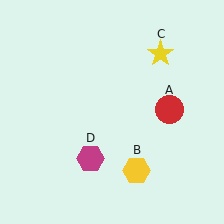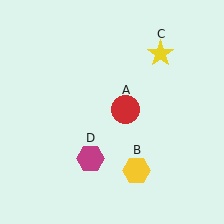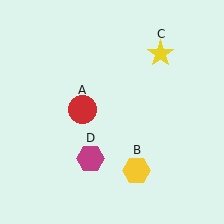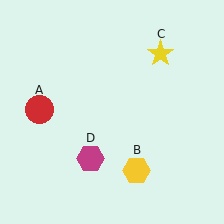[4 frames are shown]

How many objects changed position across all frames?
1 object changed position: red circle (object A).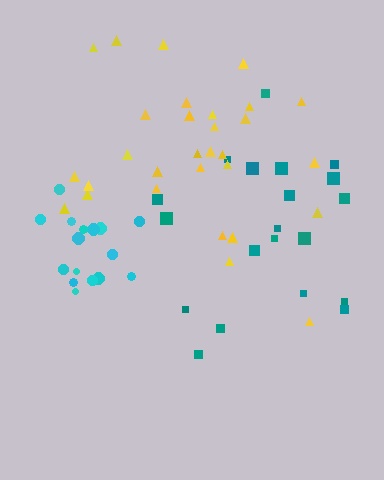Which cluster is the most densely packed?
Cyan.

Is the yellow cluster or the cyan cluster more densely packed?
Cyan.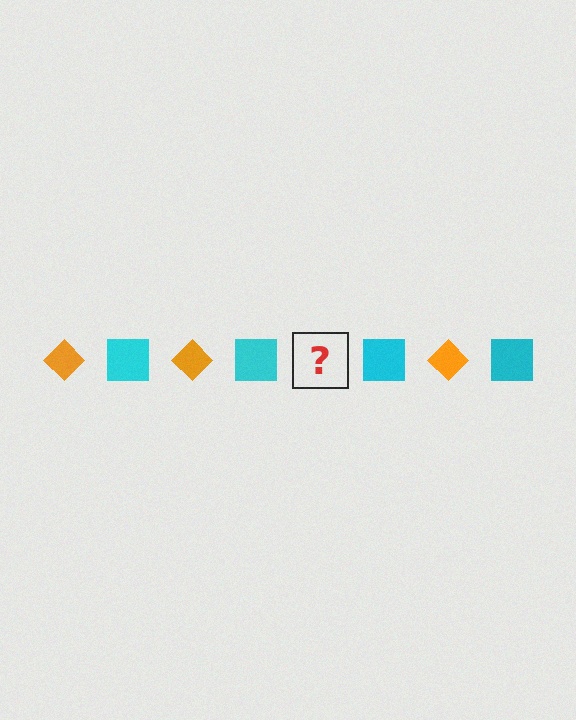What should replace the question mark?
The question mark should be replaced with an orange diamond.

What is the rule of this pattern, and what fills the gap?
The rule is that the pattern alternates between orange diamond and cyan square. The gap should be filled with an orange diamond.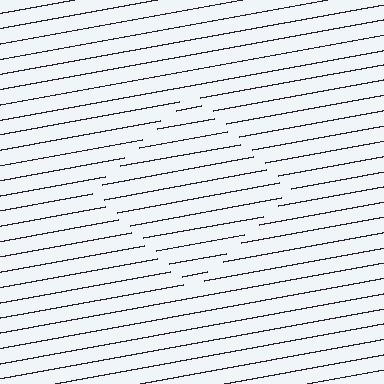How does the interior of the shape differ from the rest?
The interior of the shape contains the same grating, shifted by half a period — the contour is defined by the phase discontinuity where line-ends from the inner and outer gratings abut.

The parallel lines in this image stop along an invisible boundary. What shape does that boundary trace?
An illusory square. The interior of the shape contains the same grating, shifted by half a period — the contour is defined by the phase discontinuity where line-ends from the inner and outer gratings abut.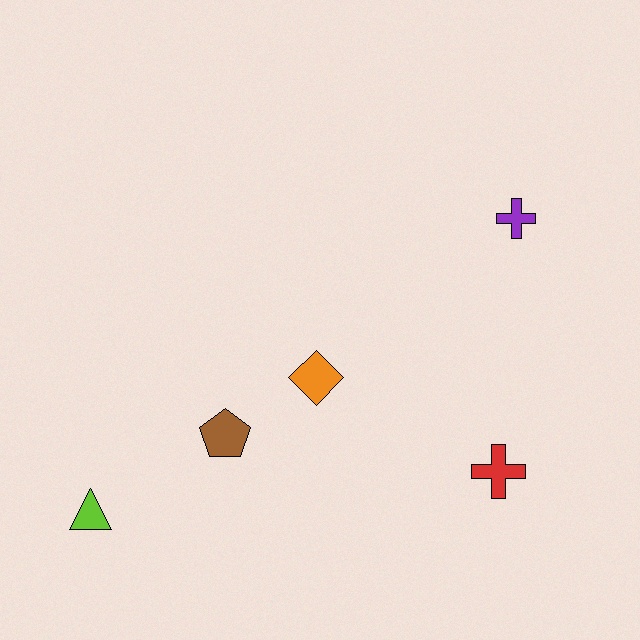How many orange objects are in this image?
There is 1 orange object.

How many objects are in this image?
There are 5 objects.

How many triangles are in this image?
There is 1 triangle.